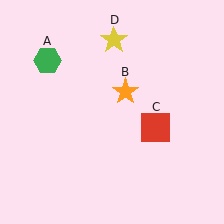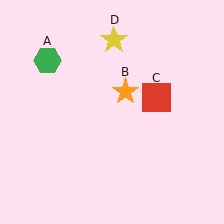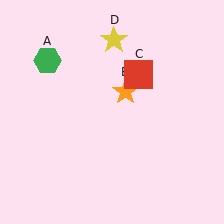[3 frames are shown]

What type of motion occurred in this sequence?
The red square (object C) rotated counterclockwise around the center of the scene.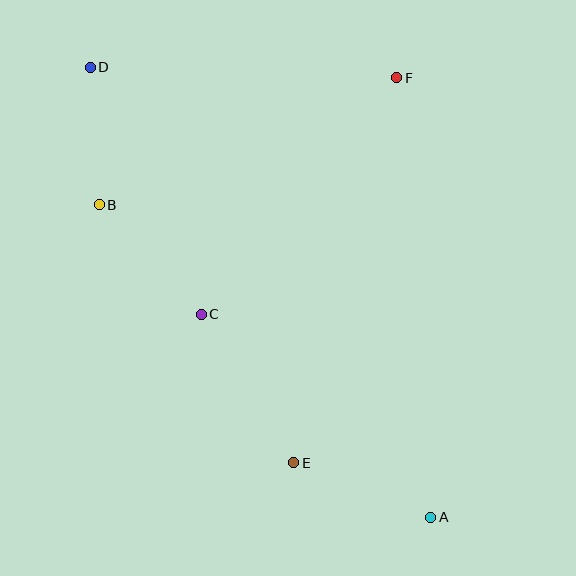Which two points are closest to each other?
Points B and D are closest to each other.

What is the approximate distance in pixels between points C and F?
The distance between C and F is approximately 307 pixels.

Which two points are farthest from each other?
Points A and D are farthest from each other.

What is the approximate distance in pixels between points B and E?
The distance between B and E is approximately 323 pixels.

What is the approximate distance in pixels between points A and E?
The distance between A and E is approximately 147 pixels.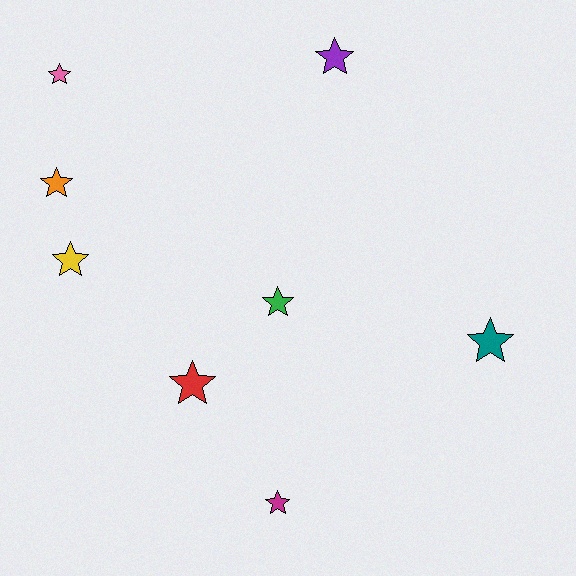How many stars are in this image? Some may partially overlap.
There are 8 stars.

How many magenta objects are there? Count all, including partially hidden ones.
There is 1 magenta object.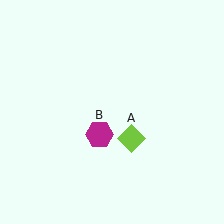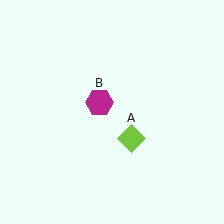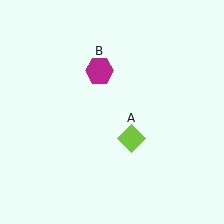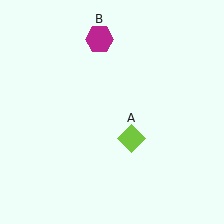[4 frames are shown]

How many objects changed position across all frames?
1 object changed position: magenta hexagon (object B).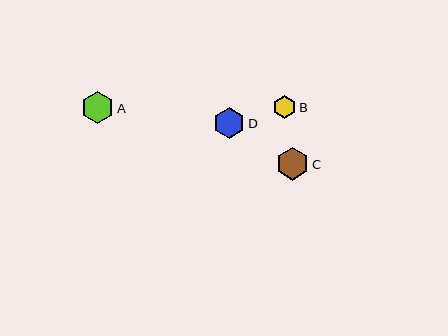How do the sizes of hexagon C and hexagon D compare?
Hexagon C and hexagon D are approximately the same size.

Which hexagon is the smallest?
Hexagon B is the smallest with a size of approximately 23 pixels.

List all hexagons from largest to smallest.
From largest to smallest: C, A, D, B.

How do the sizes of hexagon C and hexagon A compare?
Hexagon C and hexagon A are approximately the same size.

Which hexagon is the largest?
Hexagon C is the largest with a size of approximately 33 pixels.